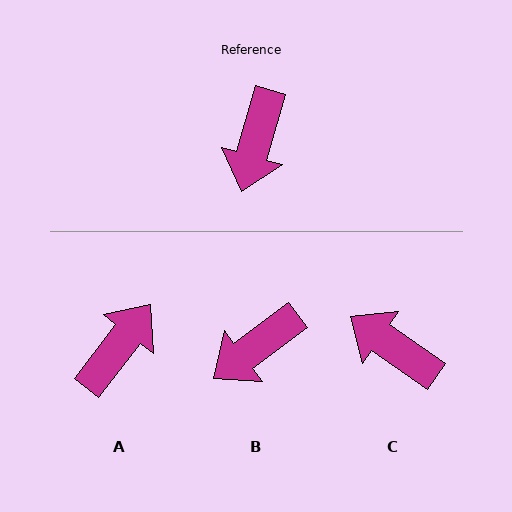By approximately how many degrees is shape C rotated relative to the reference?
Approximately 109 degrees clockwise.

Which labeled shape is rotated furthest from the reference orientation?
A, about 158 degrees away.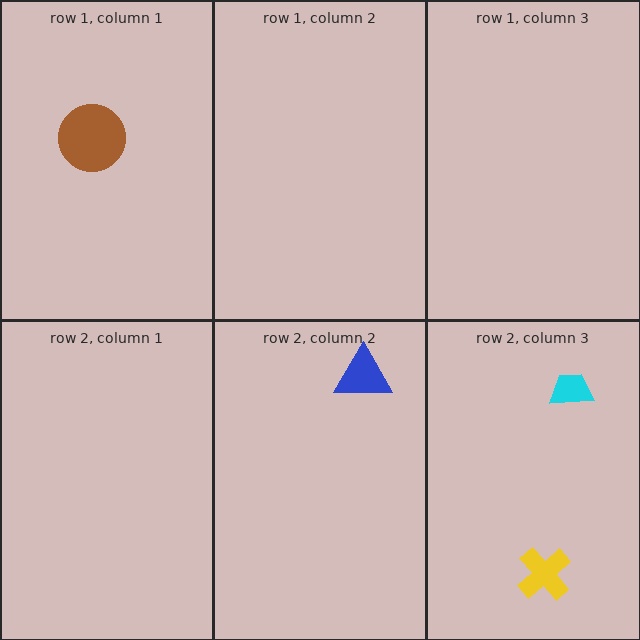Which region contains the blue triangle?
The row 2, column 2 region.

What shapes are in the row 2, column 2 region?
The blue triangle.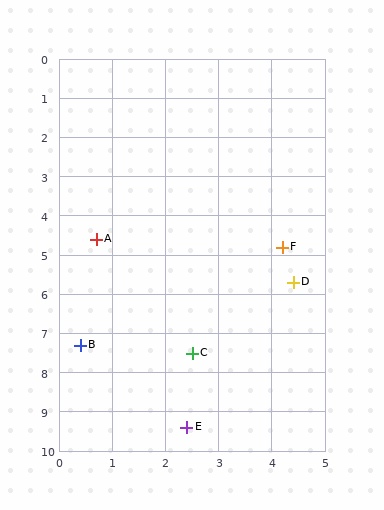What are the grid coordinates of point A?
Point A is at approximately (0.7, 4.6).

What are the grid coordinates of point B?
Point B is at approximately (0.4, 7.3).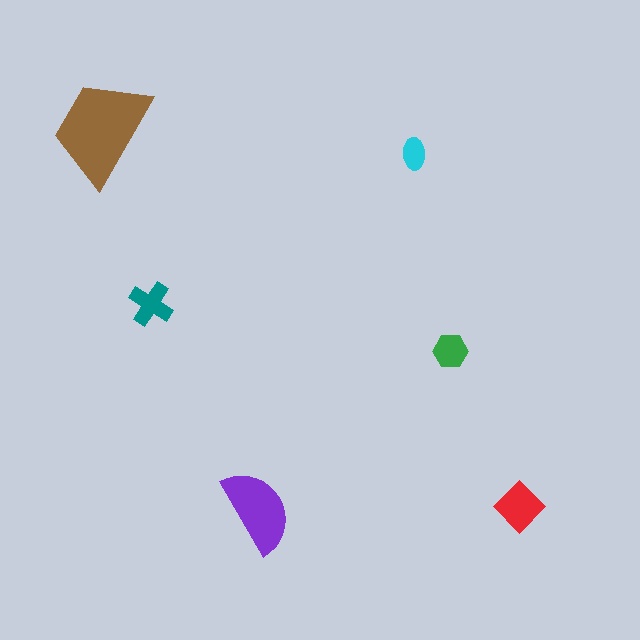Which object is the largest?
The brown trapezoid.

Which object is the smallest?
The cyan ellipse.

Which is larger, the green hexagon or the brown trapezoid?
The brown trapezoid.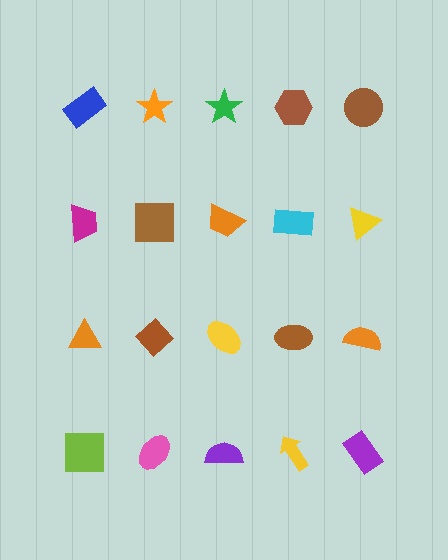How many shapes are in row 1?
5 shapes.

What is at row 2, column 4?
A cyan rectangle.